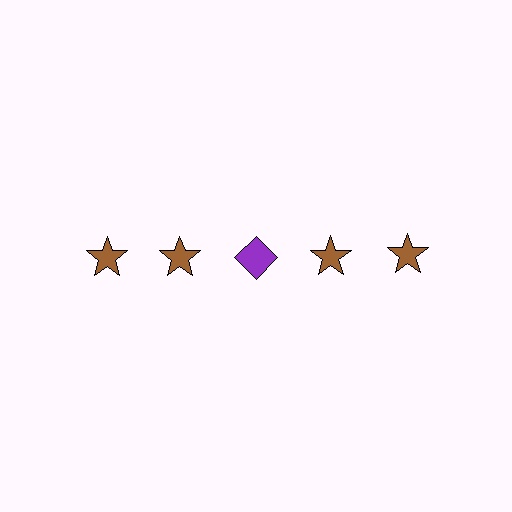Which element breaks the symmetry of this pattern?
The purple diamond in the top row, center column breaks the symmetry. All other shapes are brown stars.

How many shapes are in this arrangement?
There are 5 shapes arranged in a grid pattern.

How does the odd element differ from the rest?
It differs in both color (purple instead of brown) and shape (diamond instead of star).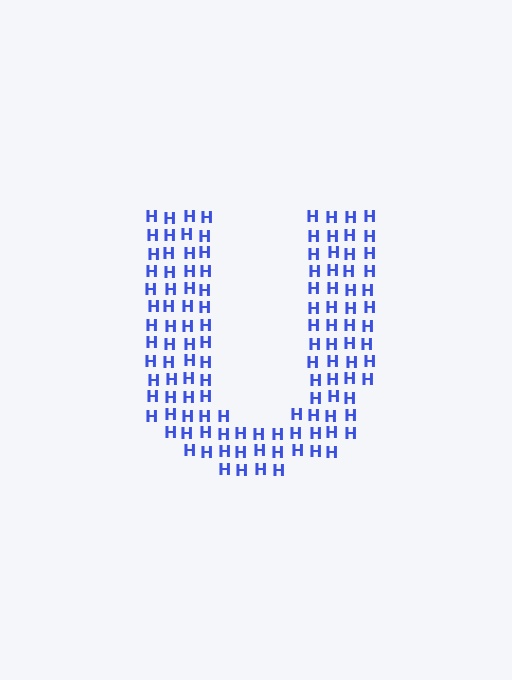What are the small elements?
The small elements are letter H's.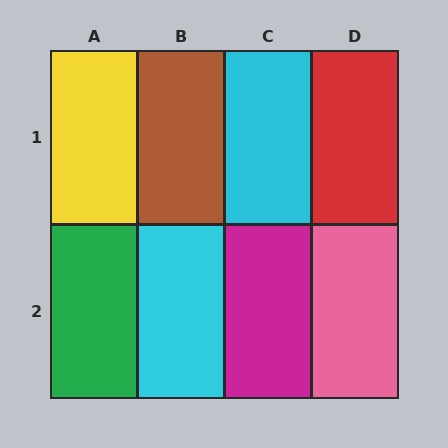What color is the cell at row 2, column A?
Green.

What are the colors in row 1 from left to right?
Yellow, brown, cyan, red.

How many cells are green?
1 cell is green.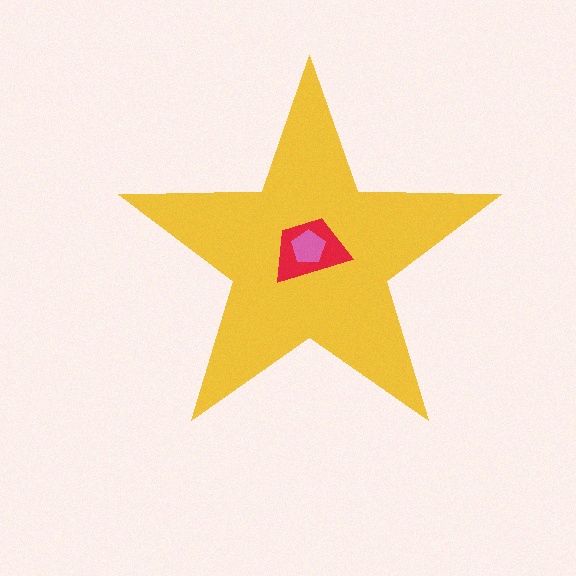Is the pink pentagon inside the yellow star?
Yes.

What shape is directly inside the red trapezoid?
The pink pentagon.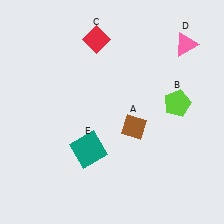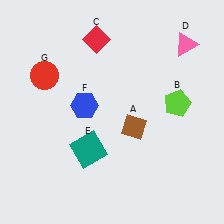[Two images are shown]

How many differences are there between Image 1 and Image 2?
There are 2 differences between the two images.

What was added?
A blue hexagon (F), a red circle (G) were added in Image 2.